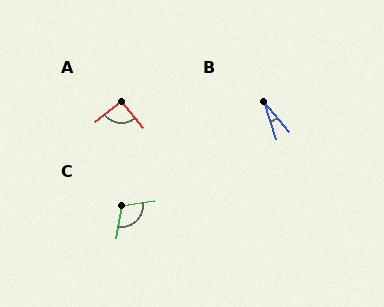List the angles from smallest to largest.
B (21°), A (92°), C (107°).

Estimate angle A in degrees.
Approximately 92 degrees.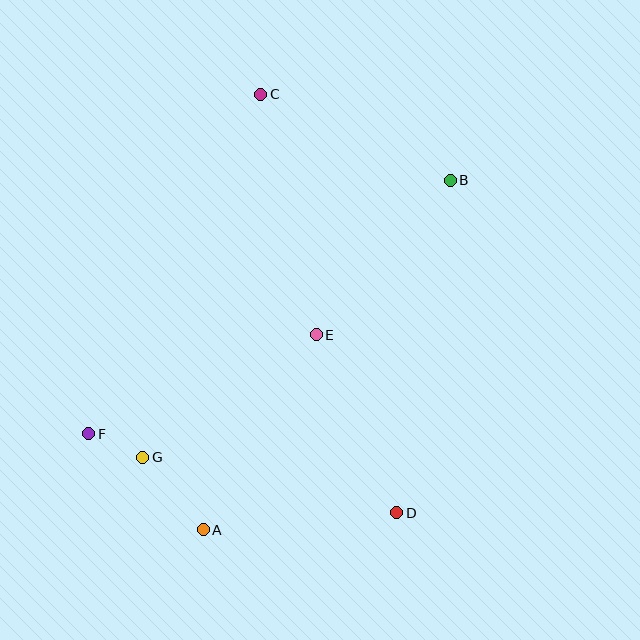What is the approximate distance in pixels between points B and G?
The distance between B and G is approximately 414 pixels.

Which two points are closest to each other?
Points F and G are closest to each other.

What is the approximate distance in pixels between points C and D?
The distance between C and D is approximately 440 pixels.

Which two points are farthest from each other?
Points B and F are farthest from each other.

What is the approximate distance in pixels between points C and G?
The distance between C and G is approximately 382 pixels.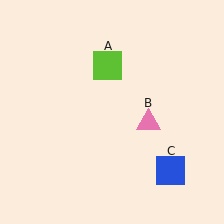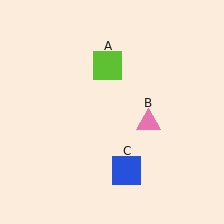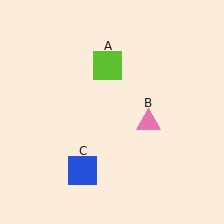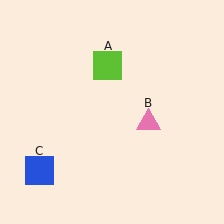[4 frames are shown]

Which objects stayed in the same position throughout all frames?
Lime square (object A) and pink triangle (object B) remained stationary.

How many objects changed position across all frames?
1 object changed position: blue square (object C).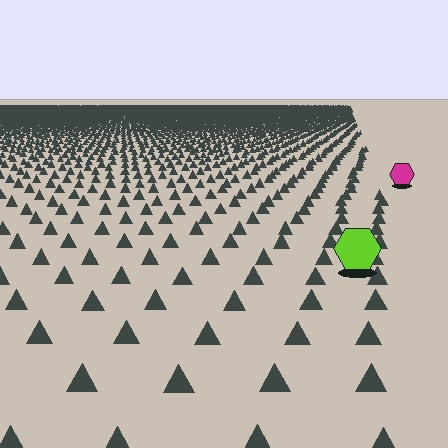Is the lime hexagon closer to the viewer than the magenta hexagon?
Yes. The lime hexagon is closer — you can tell from the texture gradient: the ground texture is coarser near it.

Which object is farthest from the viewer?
The magenta hexagon is farthest from the viewer. It appears smaller and the ground texture around it is denser.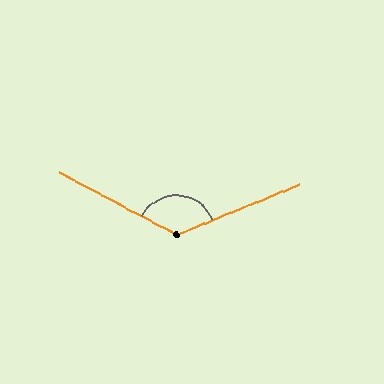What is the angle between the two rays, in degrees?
Approximately 129 degrees.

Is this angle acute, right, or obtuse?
It is obtuse.